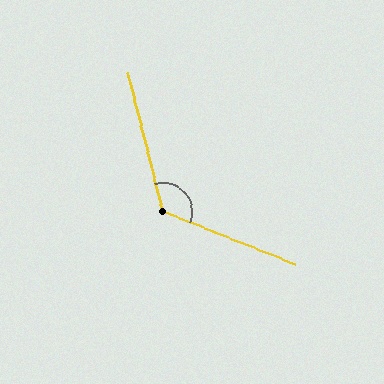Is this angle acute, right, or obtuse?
It is obtuse.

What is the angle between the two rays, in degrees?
Approximately 126 degrees.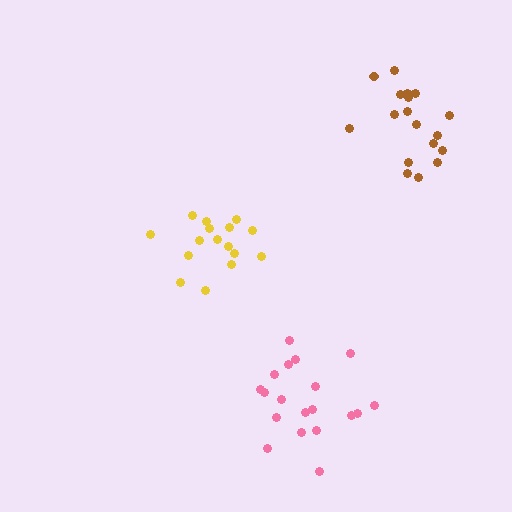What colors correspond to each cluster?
The clusters are colored: yellow, brown, pink.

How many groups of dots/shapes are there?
There are 3 groups.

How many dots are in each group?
Group 1: 16 dots, Group 2: 19 dots, Group 3: 19 dots (54 total).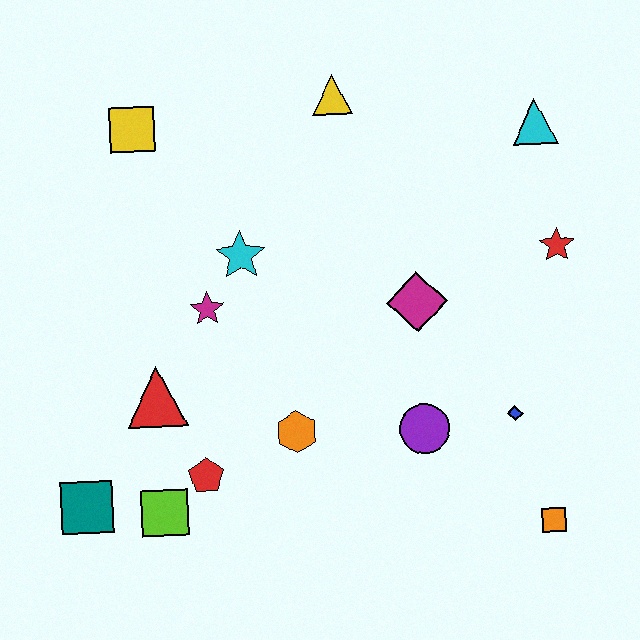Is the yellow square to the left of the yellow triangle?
Yes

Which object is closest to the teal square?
The lime square is closest to the teal square.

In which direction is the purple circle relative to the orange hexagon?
The purple circle is to the right of the orange hexagon.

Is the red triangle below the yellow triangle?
Yes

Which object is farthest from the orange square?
The yellow square is farthest from the orange square.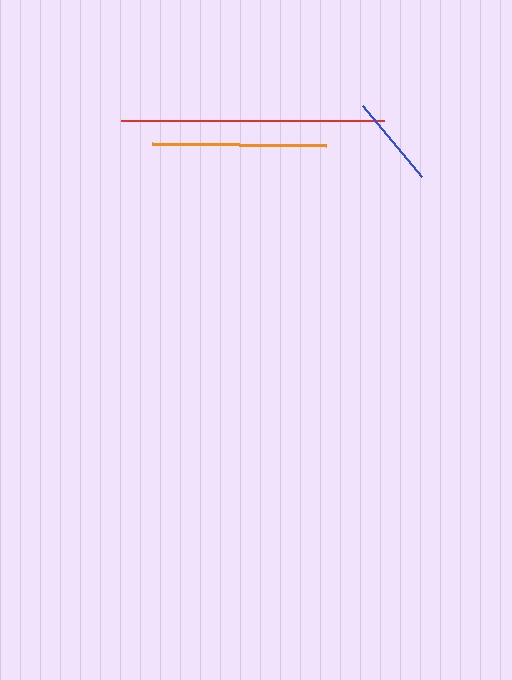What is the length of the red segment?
The red segment is approximately 263 pixels long.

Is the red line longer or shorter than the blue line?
The red line is longer than the blue line.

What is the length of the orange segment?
The orange segment is approximately 174 pixels long.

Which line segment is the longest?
The red line is the longest at approximately 263 pixels.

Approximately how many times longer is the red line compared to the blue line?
The red line is approximately 2.8 times the length of the blue line.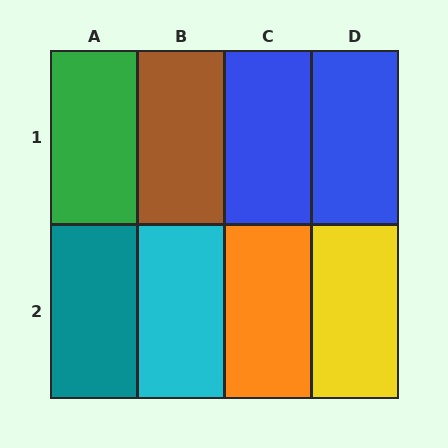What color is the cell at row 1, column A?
Green.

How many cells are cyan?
1 cell is cyan.